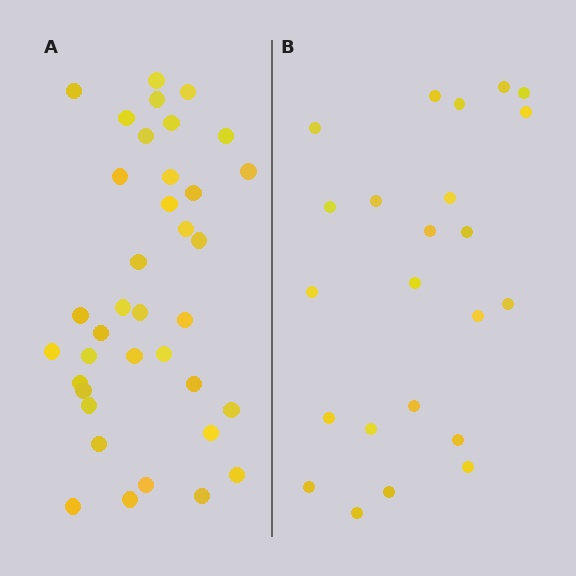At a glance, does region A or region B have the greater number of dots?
Region A (the left region) has more dots.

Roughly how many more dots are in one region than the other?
Region A has approximately 15 more dots than region B.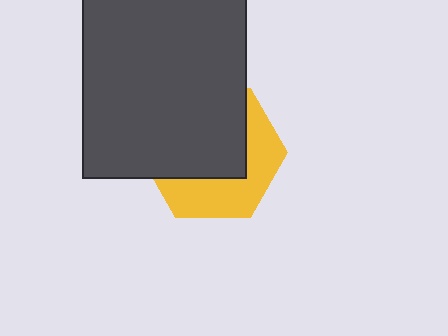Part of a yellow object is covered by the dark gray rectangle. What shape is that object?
It is a hexagon.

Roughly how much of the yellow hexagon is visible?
A small part of it is visible (roughly 41%).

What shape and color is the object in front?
The object in front is a dark gray rectangle.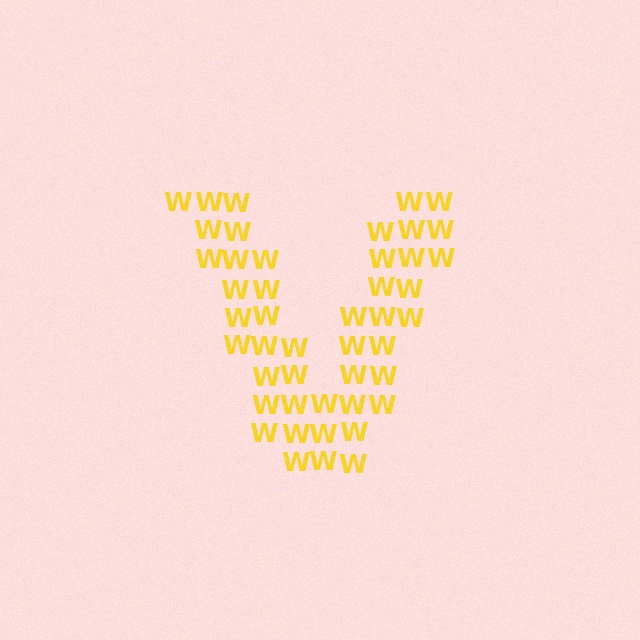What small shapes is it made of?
It is made of small letter W's.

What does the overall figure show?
The overall figure shows the letter V.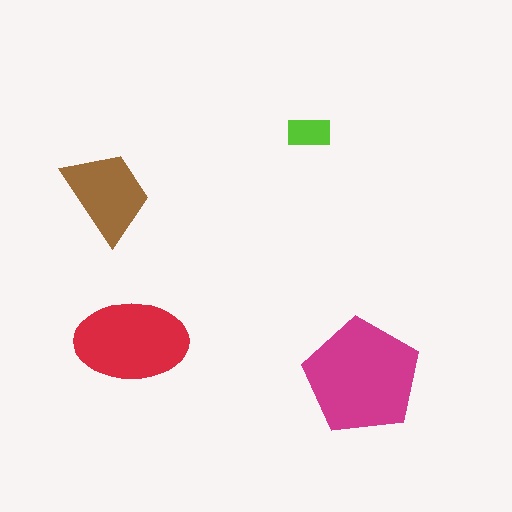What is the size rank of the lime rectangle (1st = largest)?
4th.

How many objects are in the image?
There are 4 objects in the image.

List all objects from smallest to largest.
The lime rectangle, the brown trapezoid, the red ellipse, the magenta pentagon.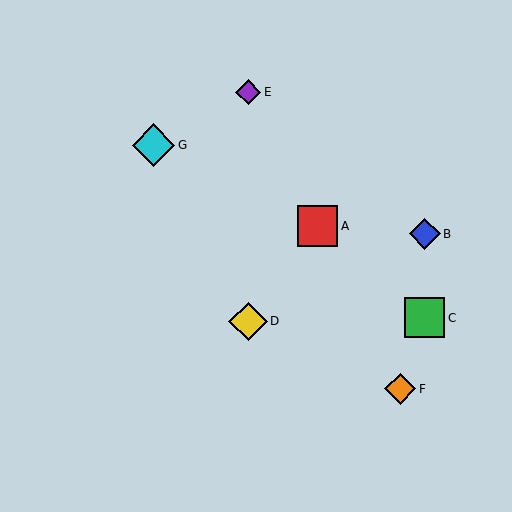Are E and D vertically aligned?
Yes, both are at x≈248.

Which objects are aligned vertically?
Objects D, E are aligned vertically.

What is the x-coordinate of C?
Object C is at x≈425.